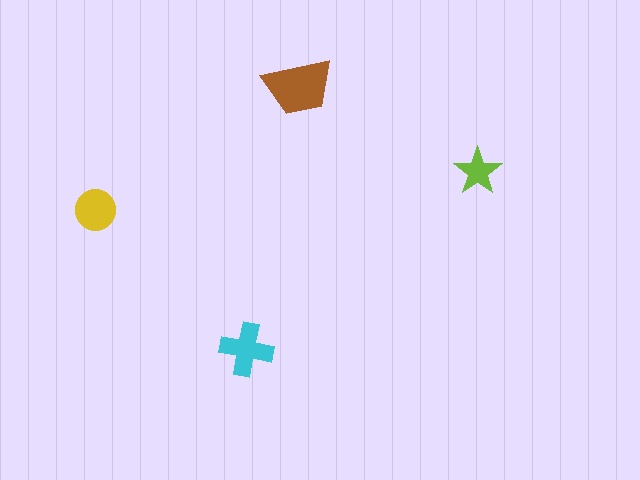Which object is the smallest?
The lime star.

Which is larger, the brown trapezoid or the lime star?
The brown trapezoid.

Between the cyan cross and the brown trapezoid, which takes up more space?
The brown trapezoid.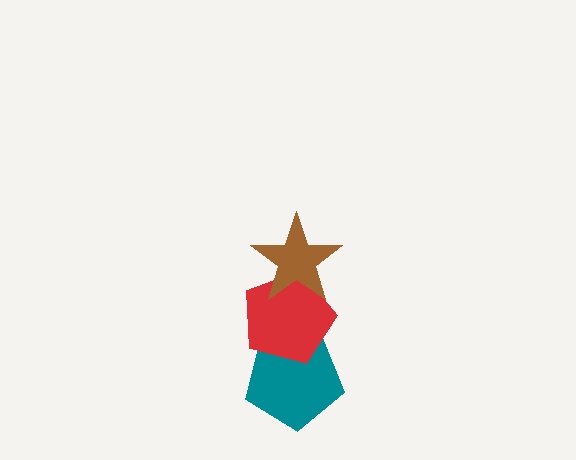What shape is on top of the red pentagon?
The brown star is on top of the red pentagon.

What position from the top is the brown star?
The brown star is 1st from the top.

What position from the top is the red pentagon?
The red pentagon is 2nd from the top.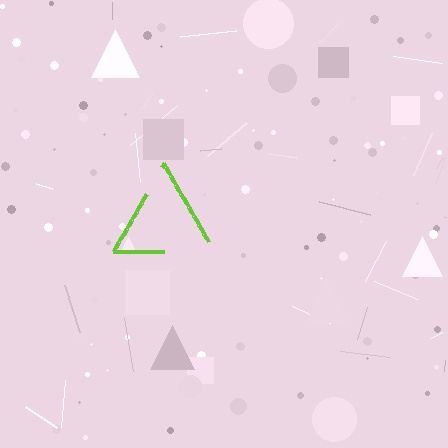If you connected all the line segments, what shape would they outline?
They would outline a triangle.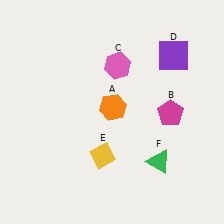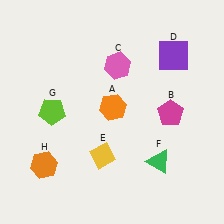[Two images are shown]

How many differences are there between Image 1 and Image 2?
There are 2 differences between the two images.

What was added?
A lime pentagon (G), an orange hexagon (H) were added in Image 2.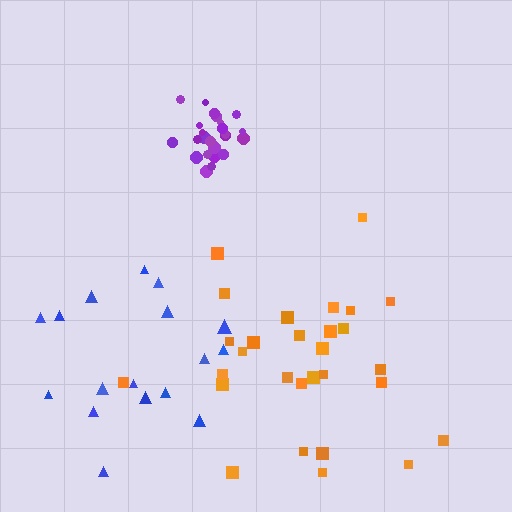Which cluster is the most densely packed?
Purple.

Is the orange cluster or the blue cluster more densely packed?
Orange.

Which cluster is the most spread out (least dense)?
Blue.